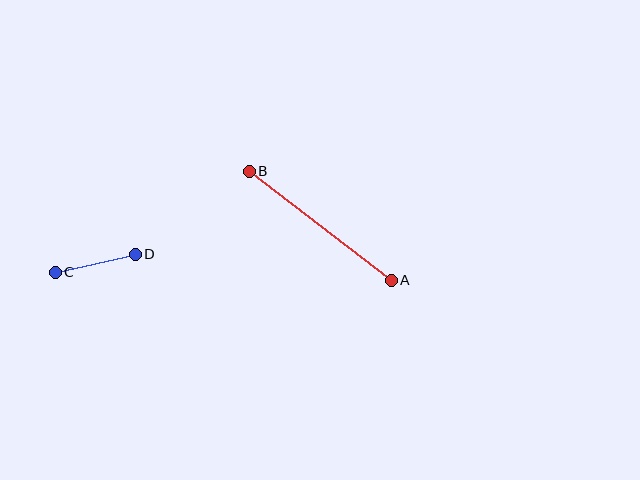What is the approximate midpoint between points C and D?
The midpoint is at approximately (95, 263) pixels.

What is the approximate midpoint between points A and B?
The midpoint is at approximately (320, 226) pixels.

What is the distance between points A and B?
The distance is approximately 179 pixels.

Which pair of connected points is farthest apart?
Points A and B are farthest apart.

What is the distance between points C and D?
The distance is approximately 82 pixels.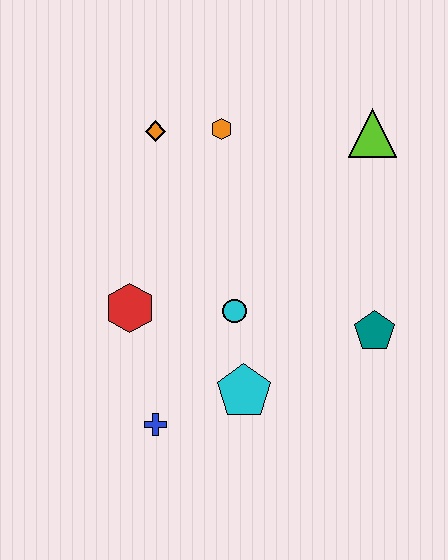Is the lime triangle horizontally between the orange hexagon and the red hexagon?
No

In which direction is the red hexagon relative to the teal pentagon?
The red hexagon is to the left of the teal pentagon.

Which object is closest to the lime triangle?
The orange hexagon is closest to the lime triangle.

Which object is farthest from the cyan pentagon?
The lime triangle is farthest from the cyan pentagon.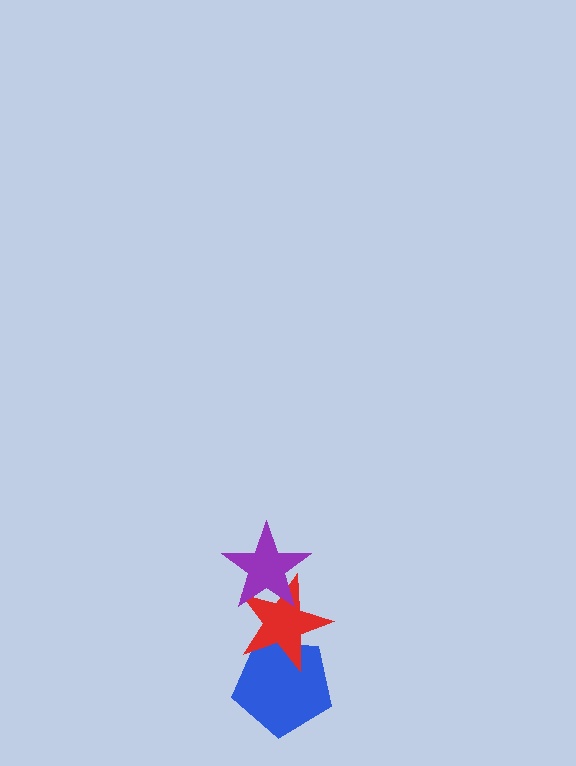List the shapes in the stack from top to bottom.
From top to bottom: the purple star, the red star, the blue pentagon.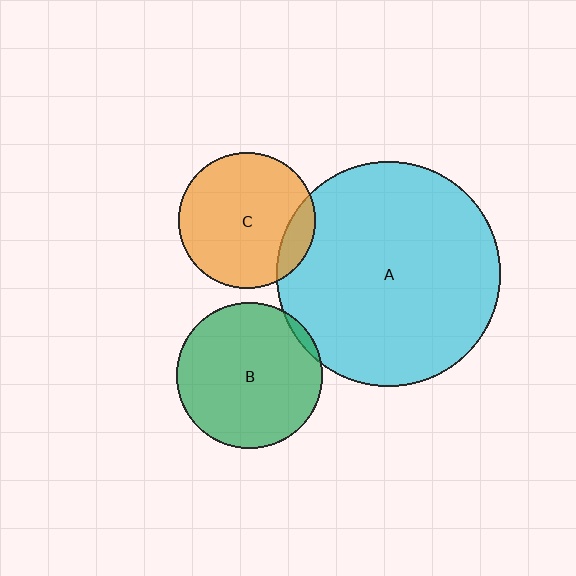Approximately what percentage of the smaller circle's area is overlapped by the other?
Approximately 5%.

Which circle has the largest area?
Circle A (cyan).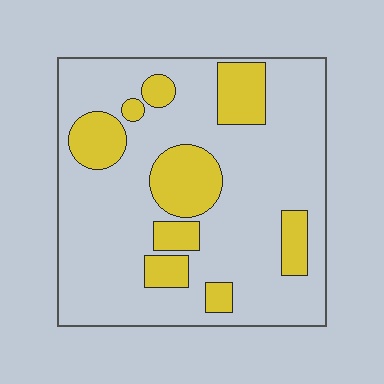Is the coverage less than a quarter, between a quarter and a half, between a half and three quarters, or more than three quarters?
Less than a quarter.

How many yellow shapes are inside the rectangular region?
9.